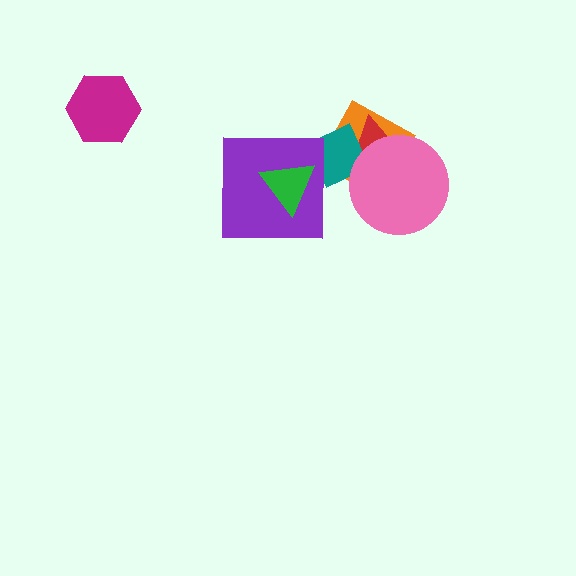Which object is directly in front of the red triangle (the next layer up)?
The teal diamond is directly in front of the red triangle.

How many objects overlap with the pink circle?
3 objects overlap with the pink circle.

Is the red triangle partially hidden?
Yes, it is partially covered by another shape.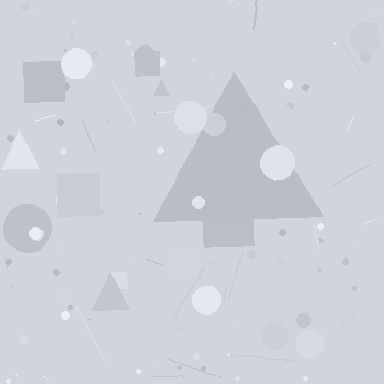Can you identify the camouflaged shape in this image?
The camouflaged shape is a triangle.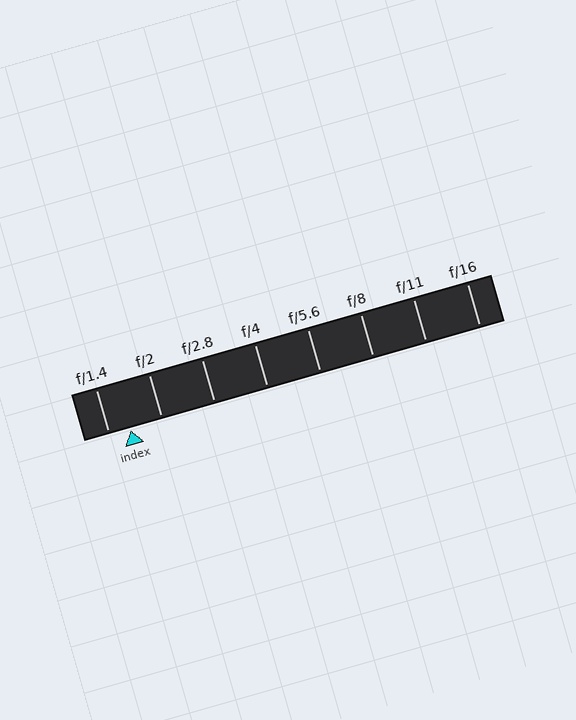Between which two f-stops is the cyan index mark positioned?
The index mark is between f/1.4 and f/2.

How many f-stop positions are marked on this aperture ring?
There are 8 f-stop positions marked.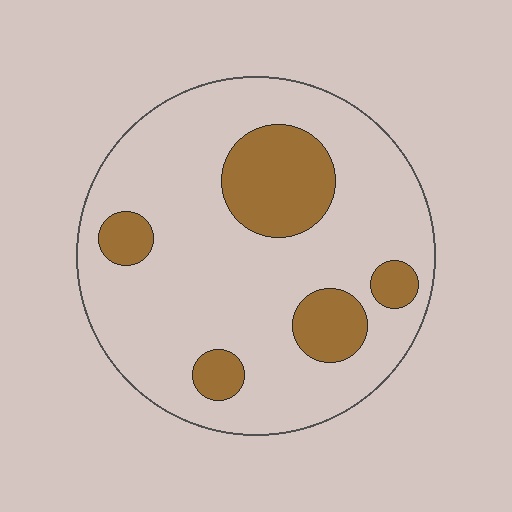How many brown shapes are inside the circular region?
5.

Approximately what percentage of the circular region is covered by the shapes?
Approximately 20%.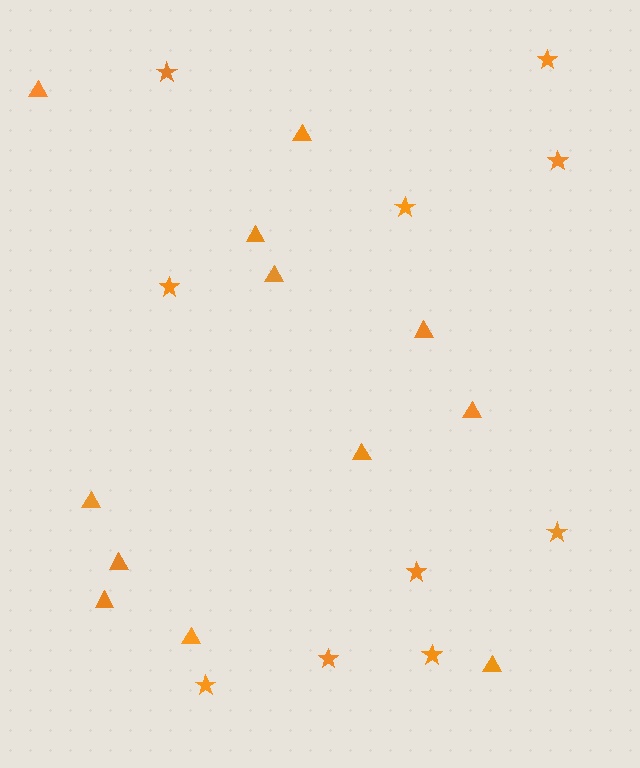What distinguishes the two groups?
There are 2 groups: one group of stars (10) and one group of triangles (12).